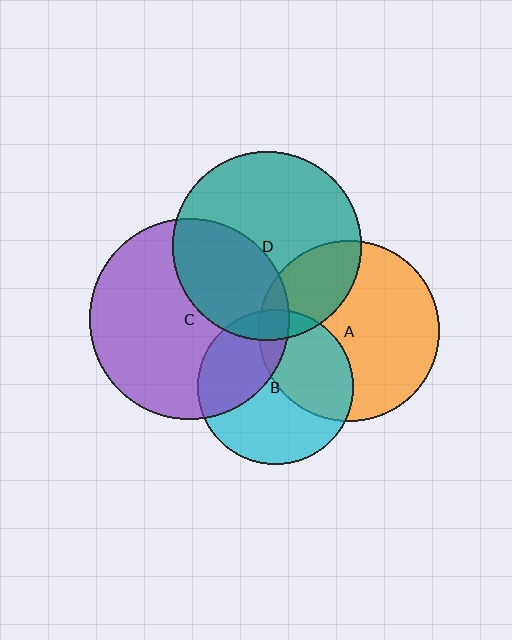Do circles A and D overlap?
Yes.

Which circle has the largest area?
Circle C (purple).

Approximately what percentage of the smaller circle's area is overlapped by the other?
Approximately 25%.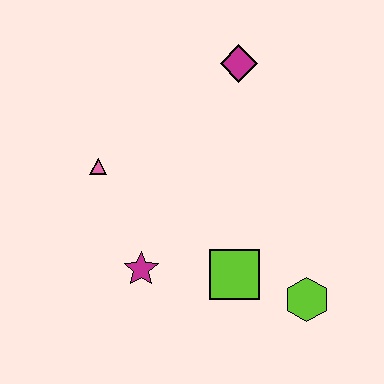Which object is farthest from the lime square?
The magenta diamond is farthest from the lime square.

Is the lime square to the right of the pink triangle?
Yes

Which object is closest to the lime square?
The lime hexagon is closest to the lime square.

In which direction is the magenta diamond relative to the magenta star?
The magenta diamond is above the magenta star.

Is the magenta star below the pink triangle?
Yes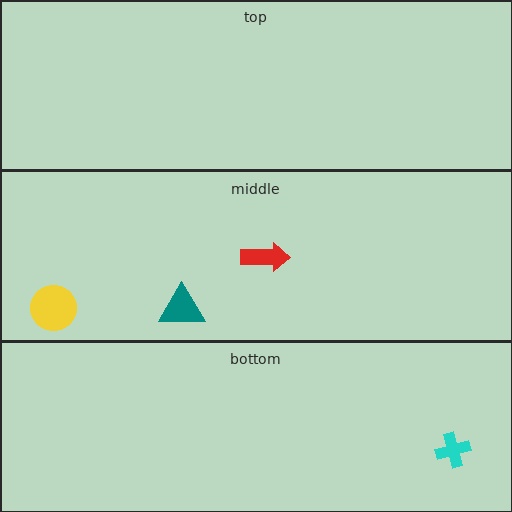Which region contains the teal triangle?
The middle region.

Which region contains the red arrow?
The middle region.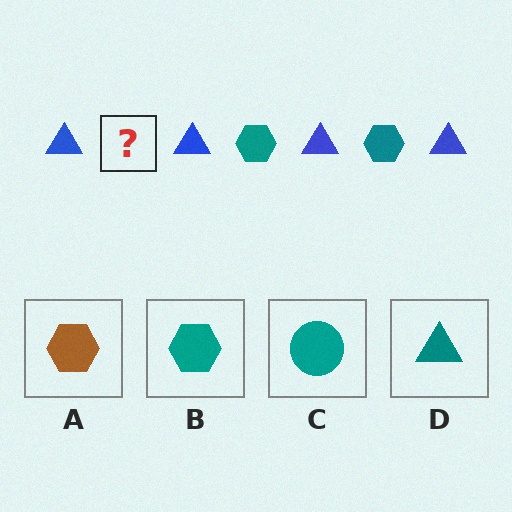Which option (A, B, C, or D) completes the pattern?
B.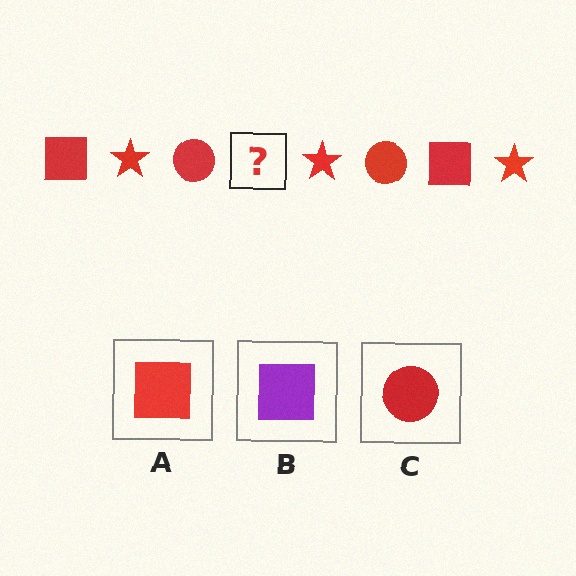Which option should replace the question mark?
Option A.